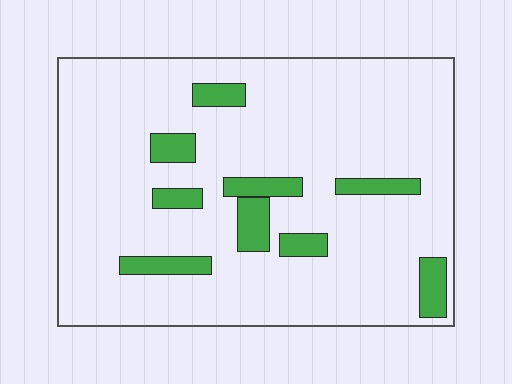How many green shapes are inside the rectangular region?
9.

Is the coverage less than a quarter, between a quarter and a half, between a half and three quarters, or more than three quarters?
Less than a quarter.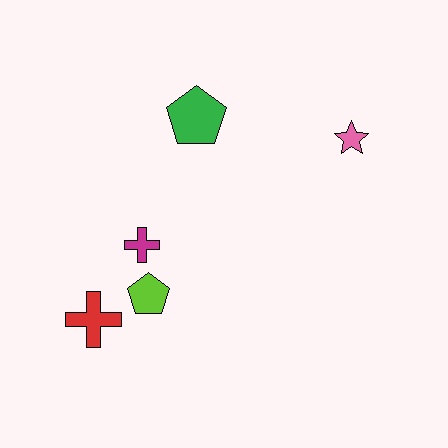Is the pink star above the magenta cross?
Yes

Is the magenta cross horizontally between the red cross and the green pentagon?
Yes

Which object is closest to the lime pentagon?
The magenta cross is closest to the lime pentagon.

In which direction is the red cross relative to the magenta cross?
The red cross is below the magenta cross.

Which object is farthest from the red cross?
The pink star is farthest from the red cross.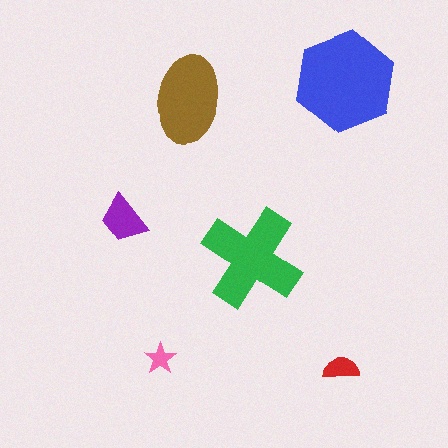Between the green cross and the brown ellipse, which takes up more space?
The green cross.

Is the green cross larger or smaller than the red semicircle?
Larger.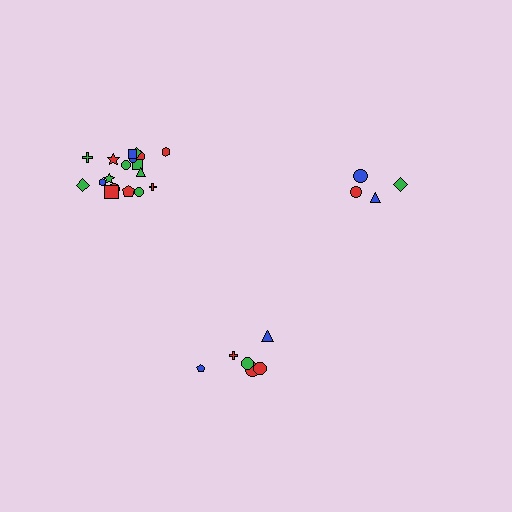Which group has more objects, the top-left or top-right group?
The top-left group.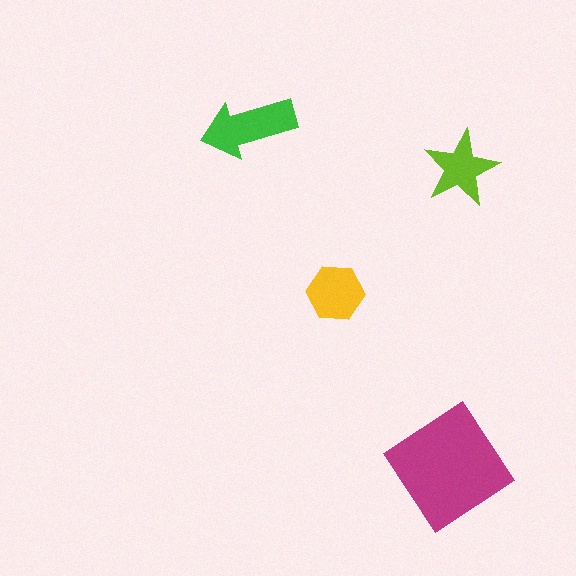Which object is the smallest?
The lime star.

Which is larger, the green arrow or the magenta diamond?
The magenta diamond.